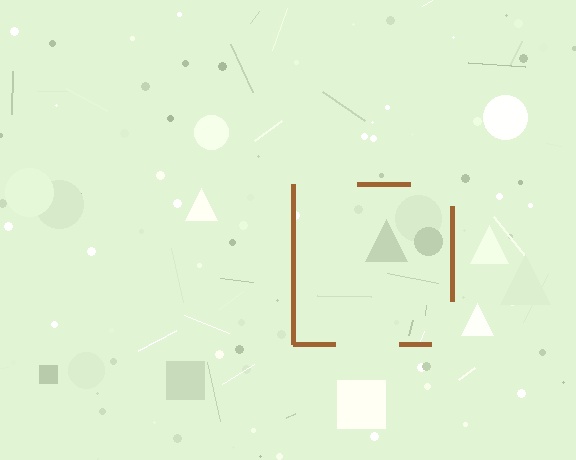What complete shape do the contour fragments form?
The contour fragments form a square.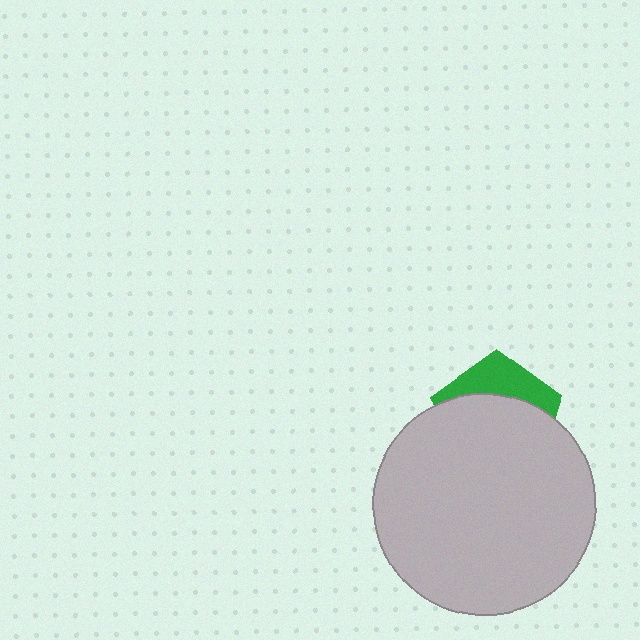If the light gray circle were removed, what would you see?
You would see the complete green pentagon.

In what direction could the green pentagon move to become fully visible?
The green pentagon could move up. That would shift it out from behind the light gray circle entirely.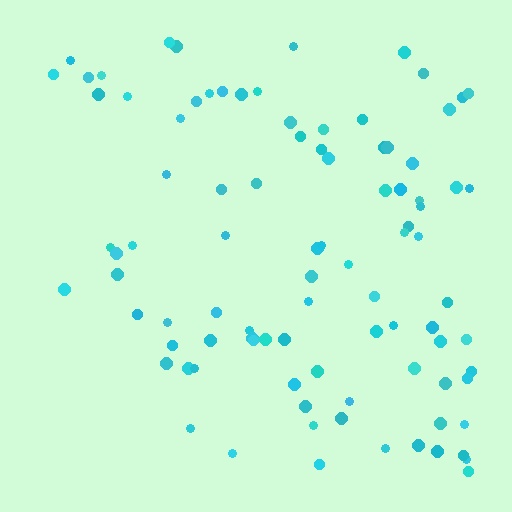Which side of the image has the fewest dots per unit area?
The left.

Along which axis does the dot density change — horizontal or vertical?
Horizontal.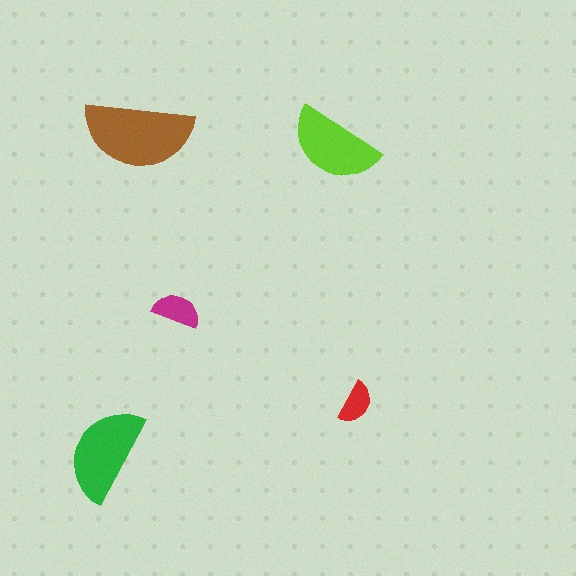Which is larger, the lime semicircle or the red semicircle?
The lime one.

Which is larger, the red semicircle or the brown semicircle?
The brown one.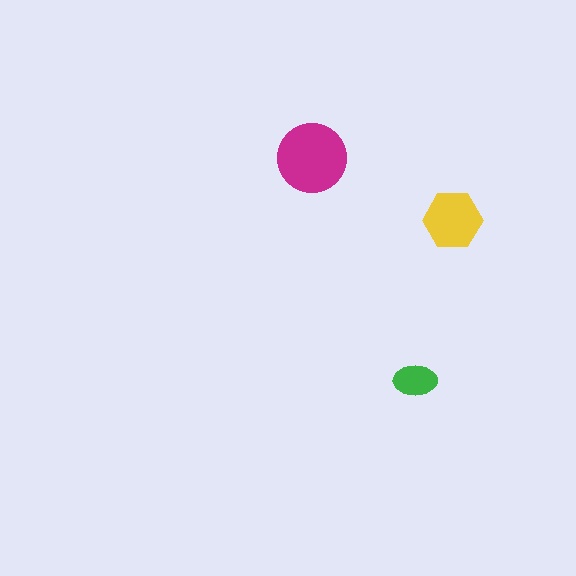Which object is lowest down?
The green ellipse is bottommost.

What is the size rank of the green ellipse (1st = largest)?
3rd.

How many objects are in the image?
There are 3 objects in the image.